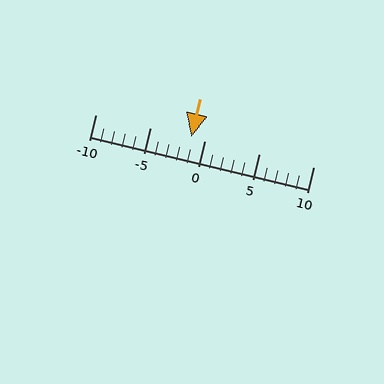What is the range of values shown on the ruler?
The ruler shows values from -10 to 10.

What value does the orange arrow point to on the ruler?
The orange arrow points to approximately -1.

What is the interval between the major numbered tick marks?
The major tick marks are spaced 5 units apart.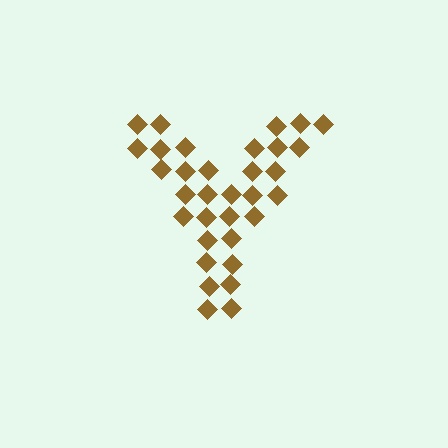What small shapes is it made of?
It is made of small diamonds.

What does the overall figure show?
The overall figure shows the letter Y.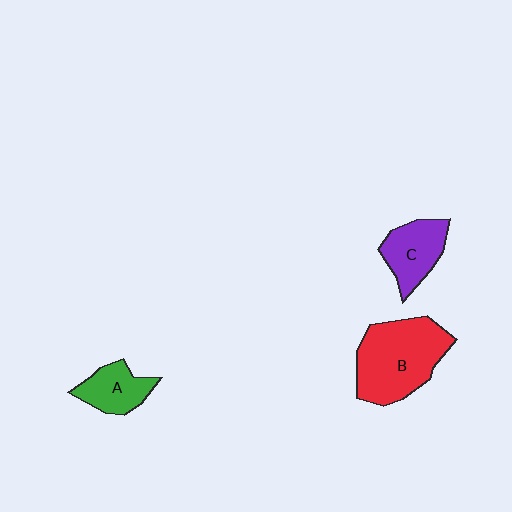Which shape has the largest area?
Shape B (red).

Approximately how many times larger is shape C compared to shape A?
Approximately 1.2 times.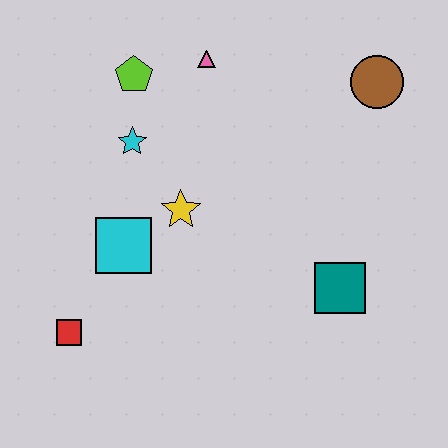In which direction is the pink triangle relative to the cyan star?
The pink triangle is above the cyan star.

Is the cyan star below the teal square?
No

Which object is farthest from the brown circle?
The red square is farthest from the brown circle.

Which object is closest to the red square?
The cyan square is closest to the red square.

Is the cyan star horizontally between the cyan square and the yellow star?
Yes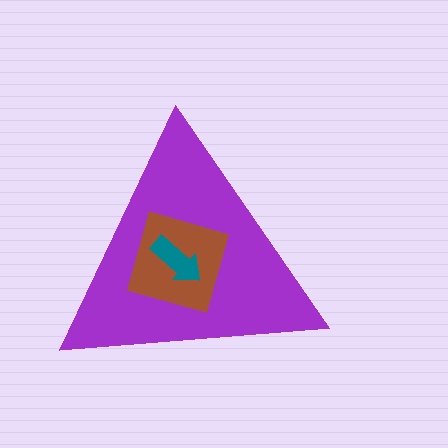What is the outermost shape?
The purple triangle.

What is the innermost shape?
The teal arrow.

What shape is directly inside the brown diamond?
The teal arrow.